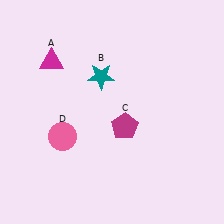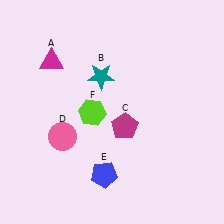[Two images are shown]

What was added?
A blue pentagon (E), a lime hexagon (F) were added in Image 2.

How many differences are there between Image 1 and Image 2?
There are 2 differences between the two images.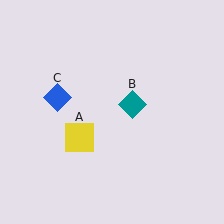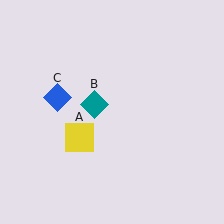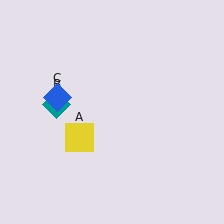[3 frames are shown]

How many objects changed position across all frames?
1 object changed position: teal diamond (object B).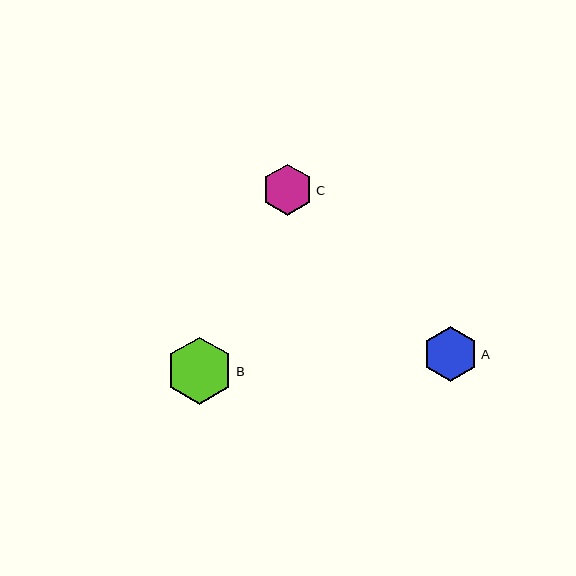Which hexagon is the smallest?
Hexagon C is the smallest with a size of approximately 51 pixels.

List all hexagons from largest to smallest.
From largest to smallest: B, A, C.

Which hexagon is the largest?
Hexagon B is the largest with a size of approximately 67 pixels.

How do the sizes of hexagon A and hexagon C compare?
Hexagon A and hexagon C are approximately the same size.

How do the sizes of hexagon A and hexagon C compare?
Hexagon A and hexagon C are approximately the same size.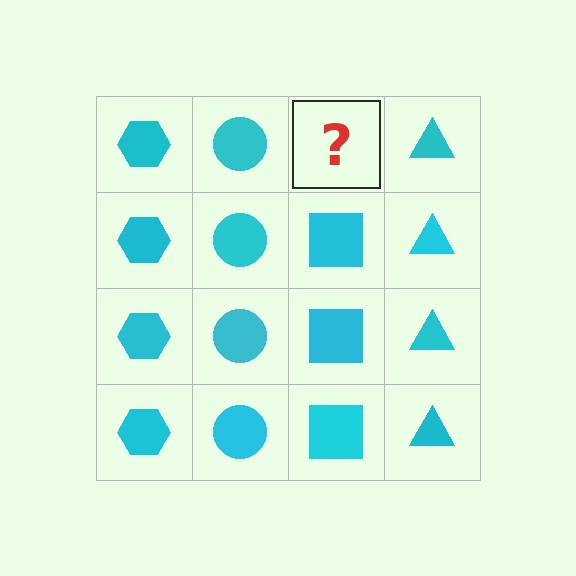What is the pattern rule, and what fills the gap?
The rule is that each column has a consistent shape. The gap should be filled with a cyan square.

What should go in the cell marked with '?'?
The missing cell should contain a cyan square.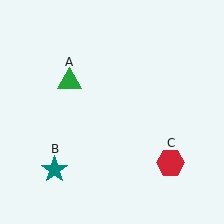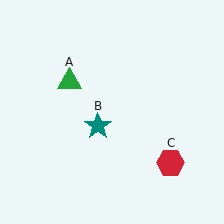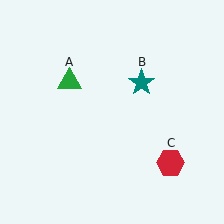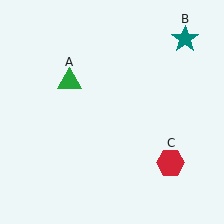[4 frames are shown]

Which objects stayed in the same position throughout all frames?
Green triangle (object A) and red hexagon (object C) remained stationary.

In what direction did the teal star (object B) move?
The teal star (object B) moved up and to the right.